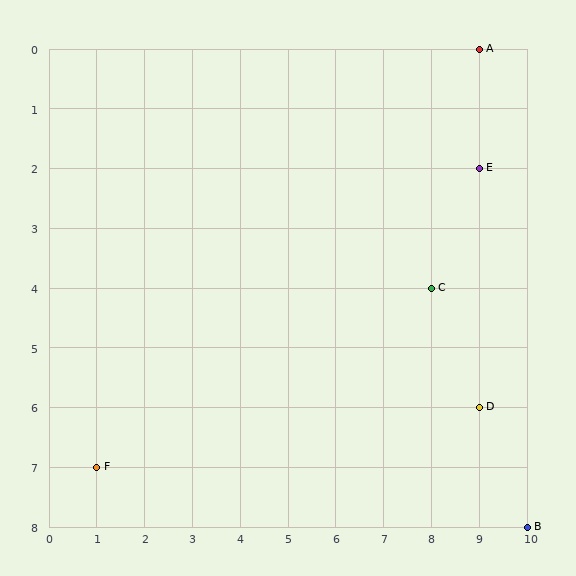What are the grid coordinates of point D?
Point D is at grid coordinates (9, 6).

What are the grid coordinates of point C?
Point C is at grid coordinates (8, 4).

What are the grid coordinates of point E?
Point E is at grid coordinates (9, 2).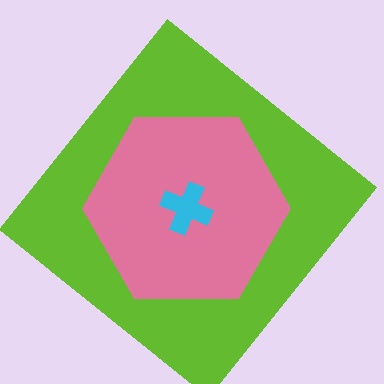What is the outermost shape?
The lime diamond.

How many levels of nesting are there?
3.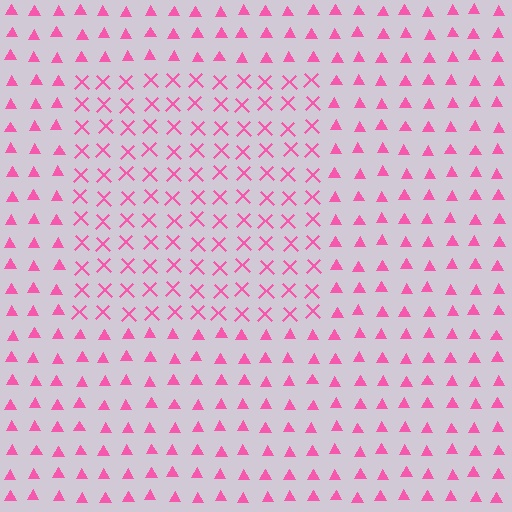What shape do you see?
I see a rectangle.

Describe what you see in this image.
The image is filled with small pink elements arranged in a uniform grid. A rectangle-shaped region contains X marks, while the surrounding area contains triangles. The boundary is defined purely by the change in element shape.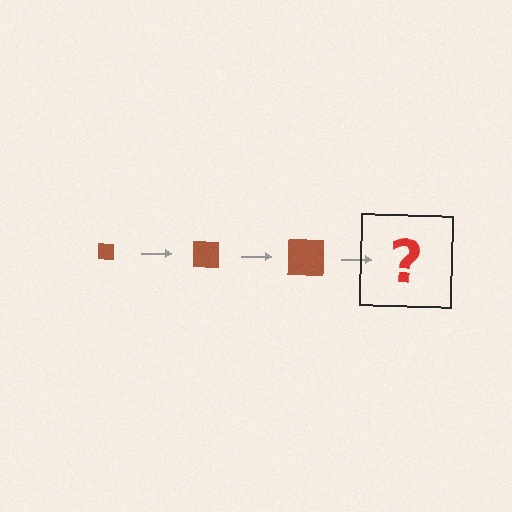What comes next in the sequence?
The next element should be a brown square, larger than the previous one.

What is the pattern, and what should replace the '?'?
The pattern is that the square gets progressively larger each step. The '?' should be a brown square, larger than the previous one.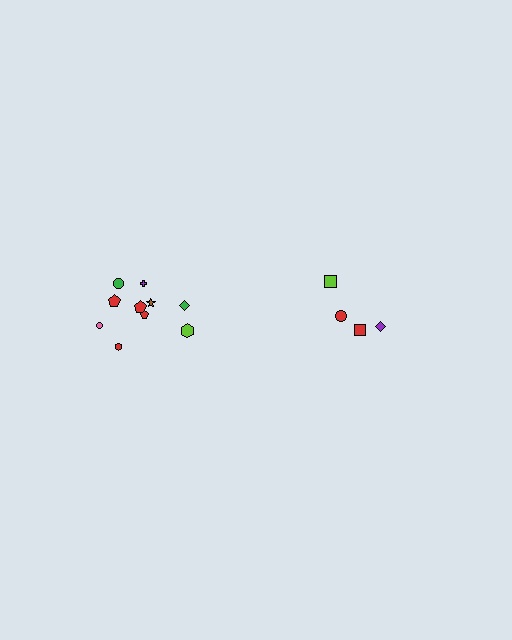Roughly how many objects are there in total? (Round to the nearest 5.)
Roughly 15 objects in total.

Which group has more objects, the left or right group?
The left group.